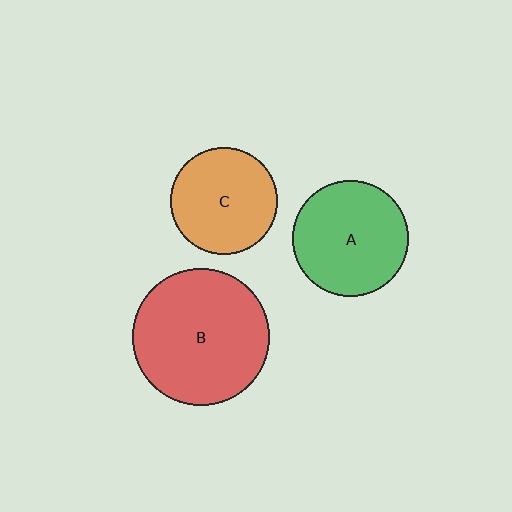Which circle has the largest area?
Circle B (red).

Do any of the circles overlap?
No, none of the circles overlap.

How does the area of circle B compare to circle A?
Approximately 1.4 times.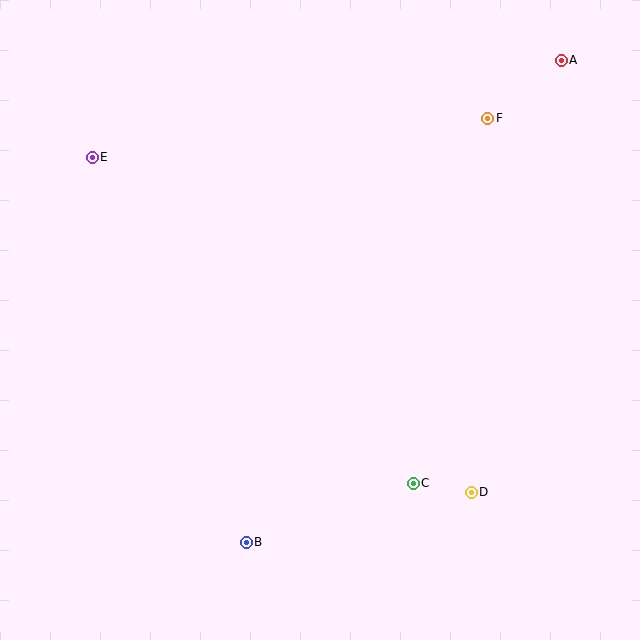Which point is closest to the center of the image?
Point C at (413, 483) is closest to the center.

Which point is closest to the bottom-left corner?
Point B is closest to the bottom-left corner.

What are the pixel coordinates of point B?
Point B is at (246, 542).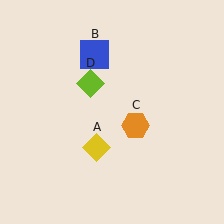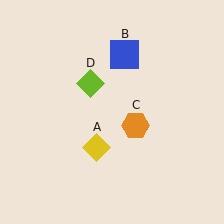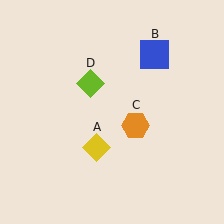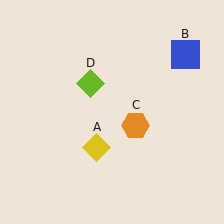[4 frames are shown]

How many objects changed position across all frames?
1 object changed position: blue square (object B).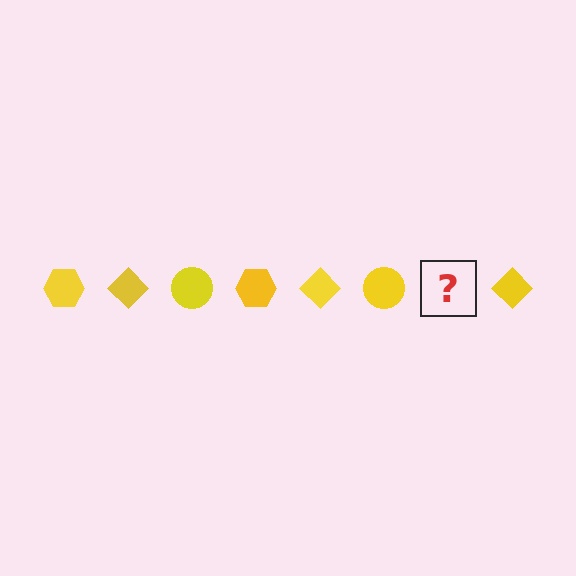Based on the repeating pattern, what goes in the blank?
The blank should be a yellow hexagon.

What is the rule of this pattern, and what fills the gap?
The rule is that the pattern cycles through hexagon, diamond, circle shapes in yellow. The gap should be filled with a yellow hexagon.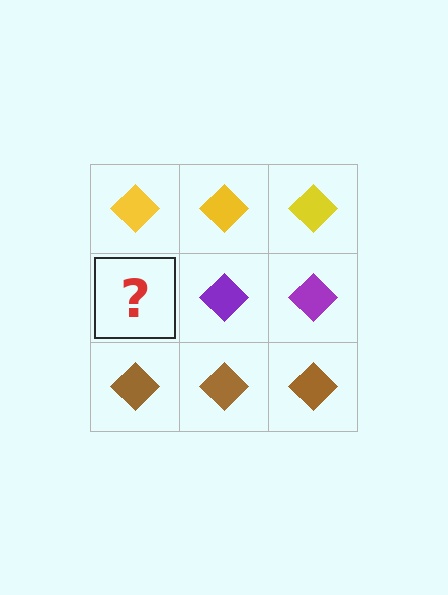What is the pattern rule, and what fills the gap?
The rule is that each row has a consistent color. The gap should be filled with a purple diamond.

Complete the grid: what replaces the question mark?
The question mark should be replaced with a purple diamond.